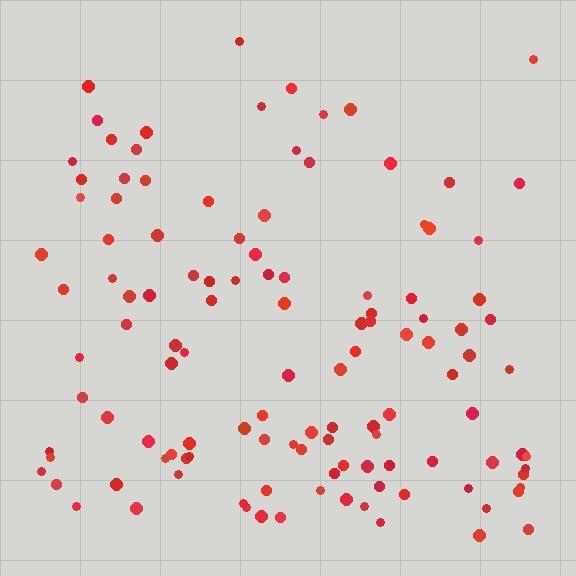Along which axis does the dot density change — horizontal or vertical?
Vertical.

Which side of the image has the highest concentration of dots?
The bottom.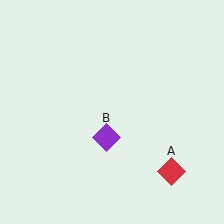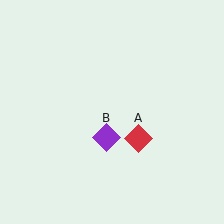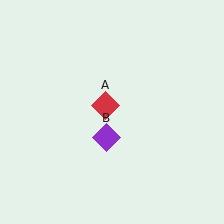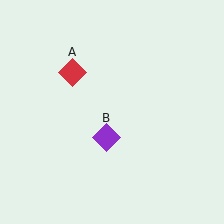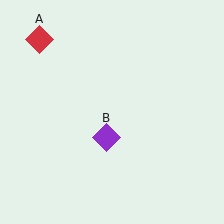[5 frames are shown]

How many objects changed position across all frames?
1 object changed position: red diamond (object A).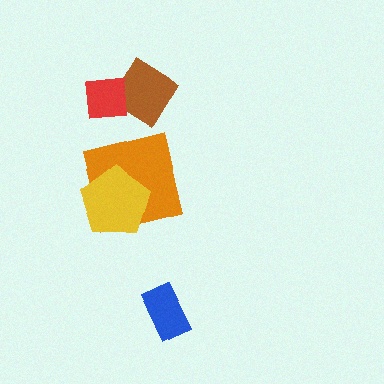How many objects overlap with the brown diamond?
1 object overlaps with the brown diamond.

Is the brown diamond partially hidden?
Yes, it is partially covered by another shape.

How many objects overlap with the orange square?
1 object overlaps with the orange square.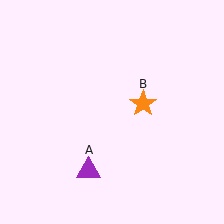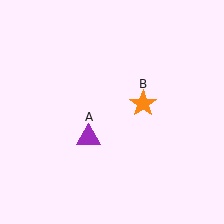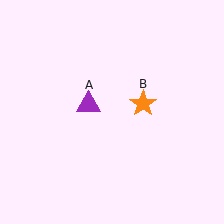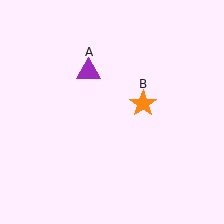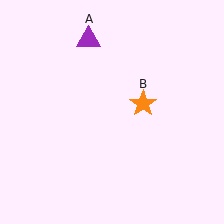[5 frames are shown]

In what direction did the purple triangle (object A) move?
The purple triangle (object A) moved up.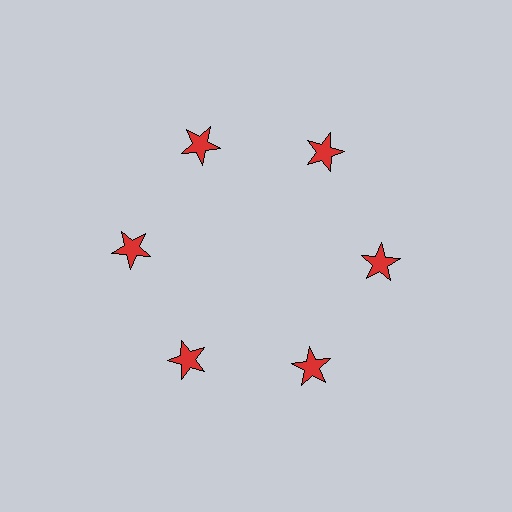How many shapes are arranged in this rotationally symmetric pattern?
There are 6 shapes, arranged in 6 groups of 1.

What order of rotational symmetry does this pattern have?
This pattern has 6-fold rotational symmetry.